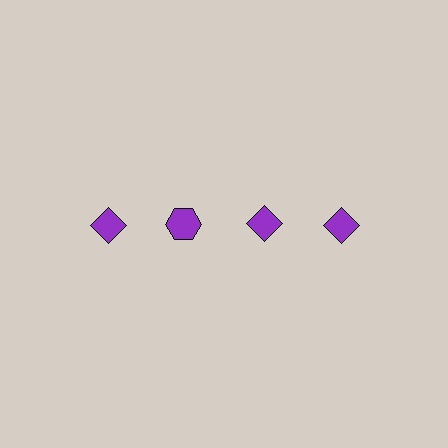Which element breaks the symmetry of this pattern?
The purple hexagon in the top row, second from left column breaks the symmetry. All other shapes are purple diamonds.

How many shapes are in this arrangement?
There are 4 shapes arranged in a grid pattern.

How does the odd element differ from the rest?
It has a different shape: hexagon instead of diamond.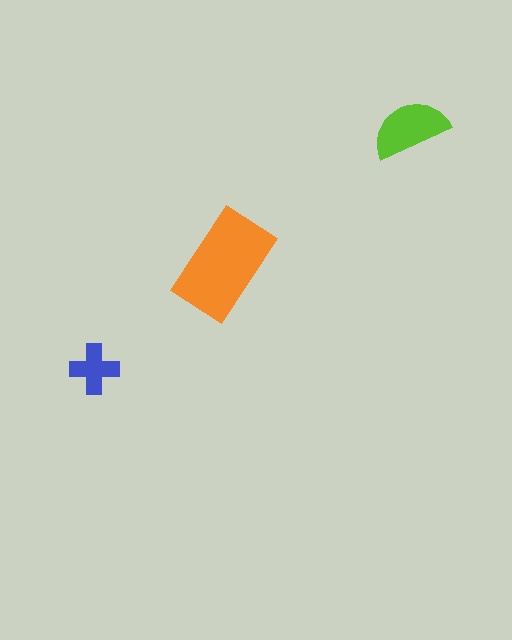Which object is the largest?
The orange rectangle.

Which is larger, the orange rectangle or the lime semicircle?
The orange rectangle.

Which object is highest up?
The lime semicircle is topmost.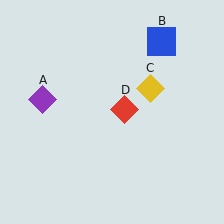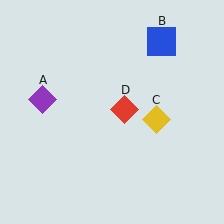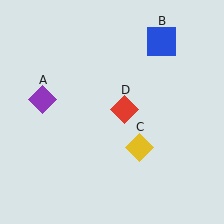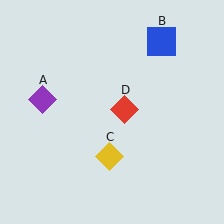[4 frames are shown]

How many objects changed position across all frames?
1 object changed position: yellow diamond (object C).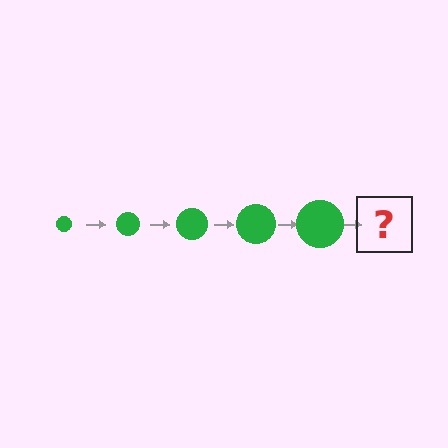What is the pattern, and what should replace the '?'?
The pattern is that the circle gets progressively larger each step. The '?' should be a green circle, larger than the previous one.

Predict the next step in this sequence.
The next step is a green circle, larger than the previous one.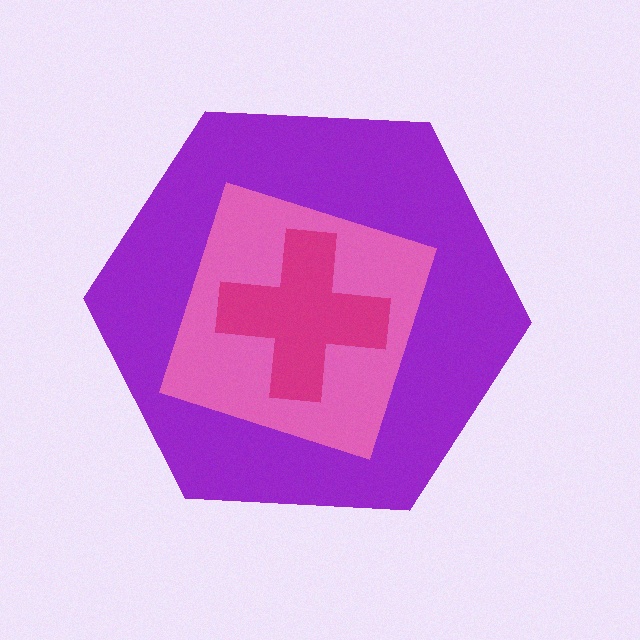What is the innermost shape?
The magenta cross.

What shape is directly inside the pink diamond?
The magenta cross.